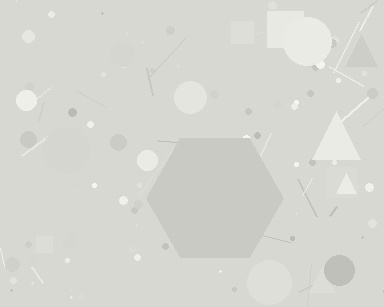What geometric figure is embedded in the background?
A hexagon is embedded in the background.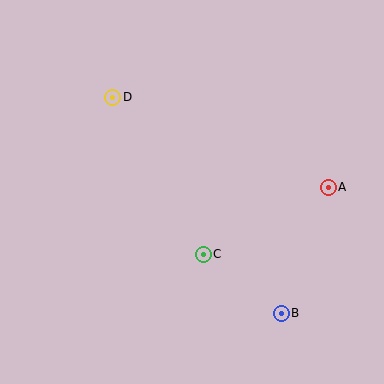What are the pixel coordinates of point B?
Point B is at (281, 313).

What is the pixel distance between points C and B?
The distance between C and B is 98 pixels.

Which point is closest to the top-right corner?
Point A is closest to the top-right corner.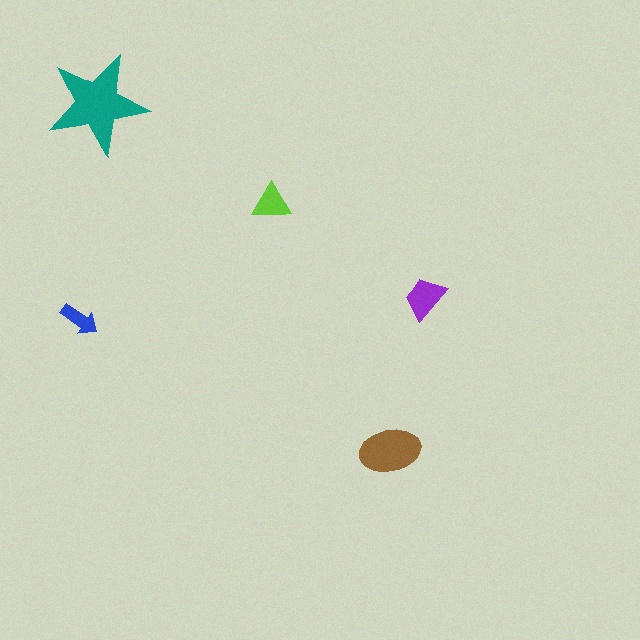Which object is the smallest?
The blue arrow.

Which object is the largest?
The teal star.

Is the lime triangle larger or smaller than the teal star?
Smaller.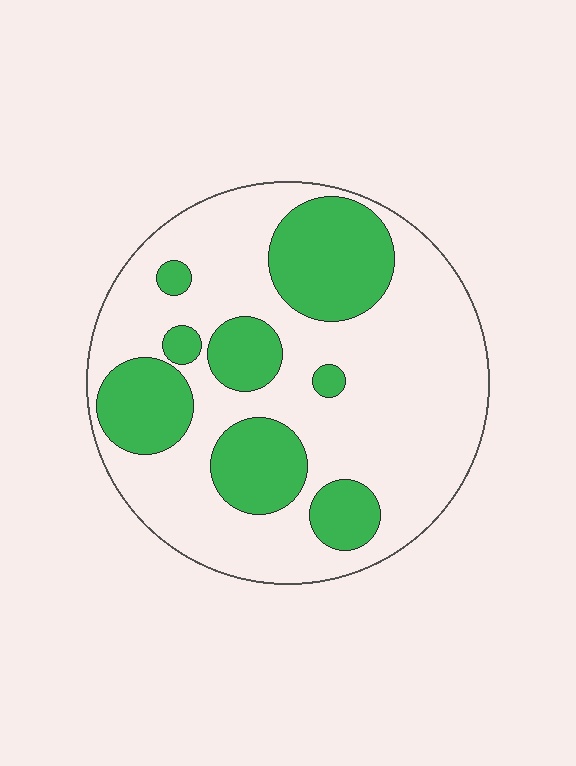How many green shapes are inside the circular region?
8.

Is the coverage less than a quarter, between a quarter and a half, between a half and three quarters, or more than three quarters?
Between a quarter and a half.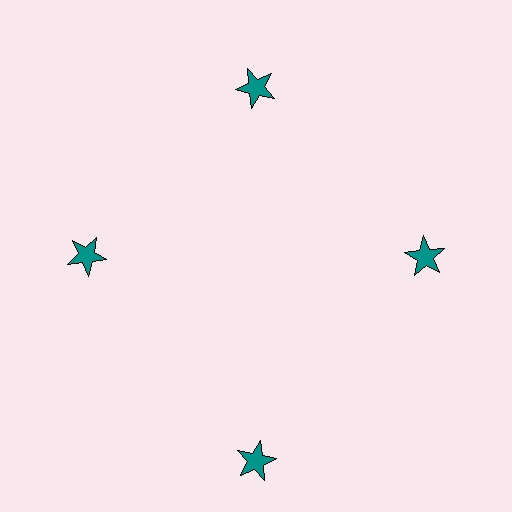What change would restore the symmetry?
The symmetry would be restored by moving it inward, back onto the ring so that all 4 stars sit at equal angles and equal distance from the center.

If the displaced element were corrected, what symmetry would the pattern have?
It would have 4-fold rotational symmetry — the pattern would map onto itself every 90 degrees.